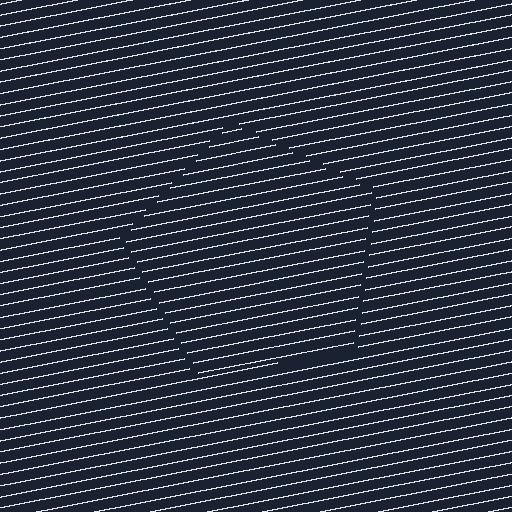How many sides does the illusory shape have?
5 sides — the line-ends trace a pentagon.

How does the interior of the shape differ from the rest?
The interior of the shape contains the same grating, shifted by half a period — the contour is defined by the phase discontinuity where line-ends from the inner and outer gratings abut.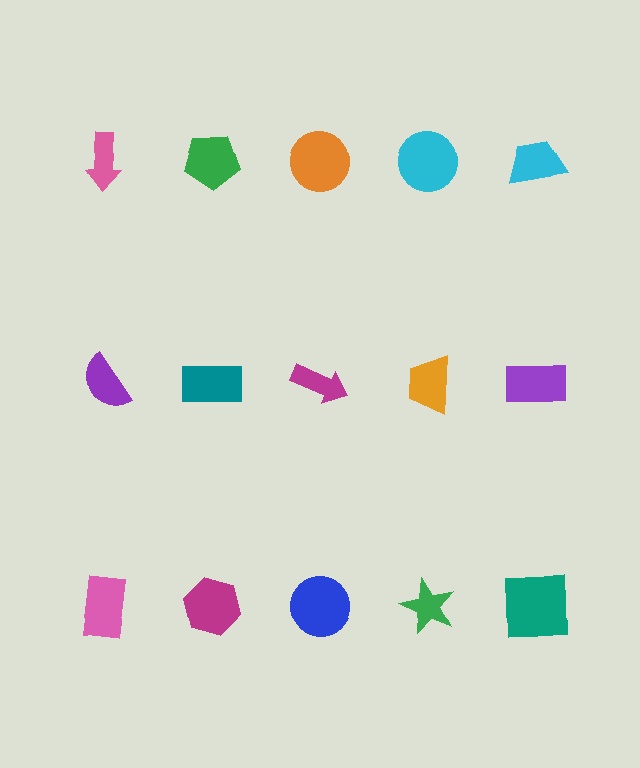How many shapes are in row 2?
5 shapes.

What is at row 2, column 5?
A purple rectangle.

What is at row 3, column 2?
A magenta hexagon.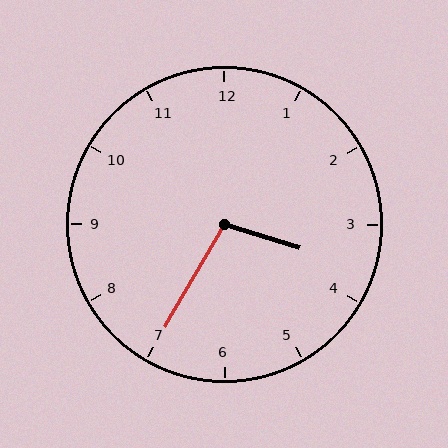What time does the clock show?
3:35.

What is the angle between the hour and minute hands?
Approximately 102 degrees.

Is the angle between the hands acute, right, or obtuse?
It is obtuse.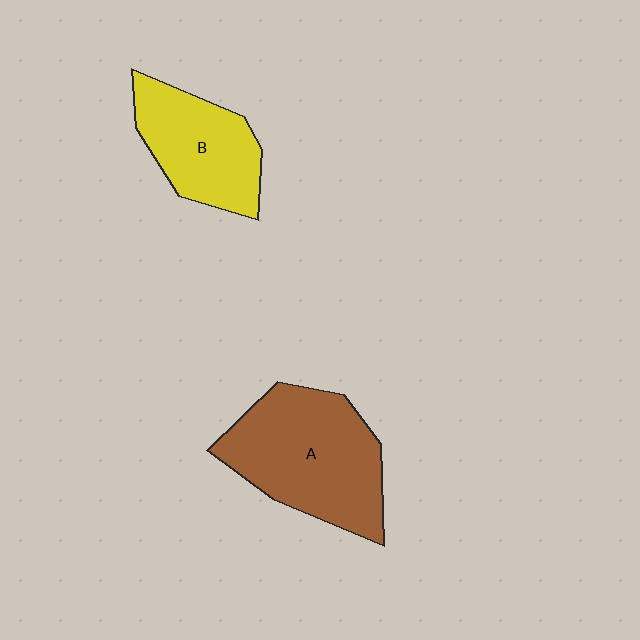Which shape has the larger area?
Shape A (brown).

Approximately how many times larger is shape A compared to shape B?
Approximately 1.5 times.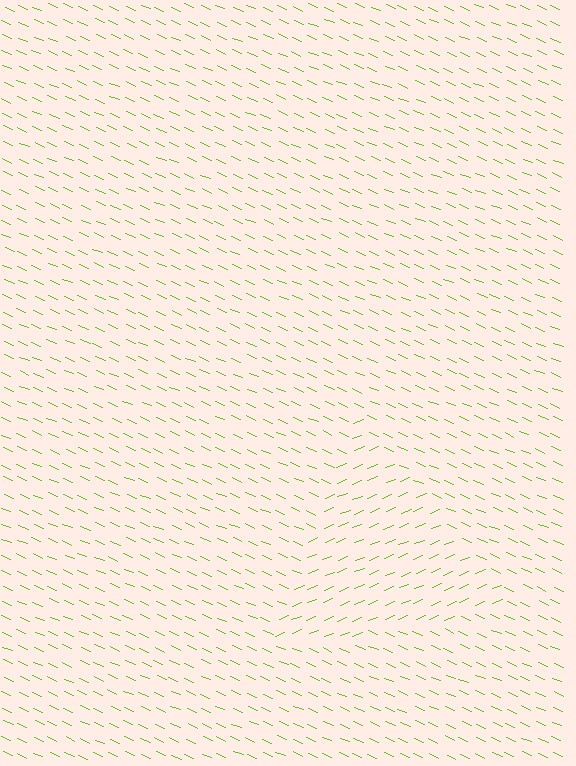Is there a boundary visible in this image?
Yes, there is a texture boundary formed by a change in line orientation.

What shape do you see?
I see a triangle.